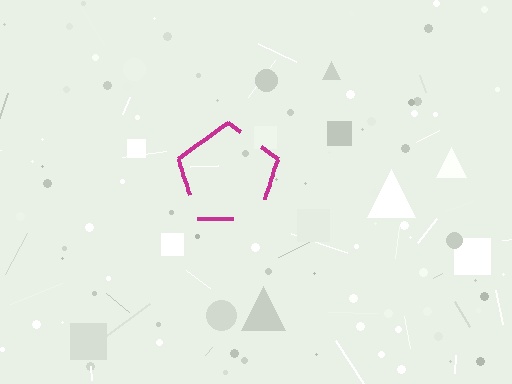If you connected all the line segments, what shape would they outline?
They would outline a pentagon.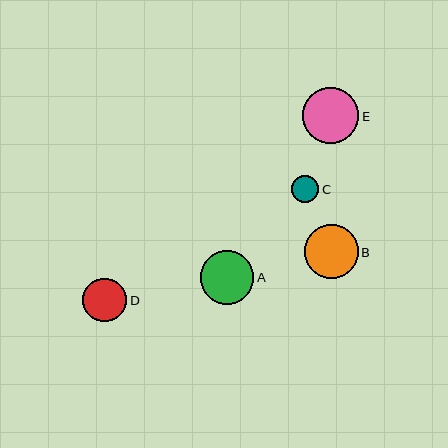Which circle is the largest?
Circle E is the largest with a size of approximately 57 pixels.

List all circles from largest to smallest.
From largest to smallest: E, A, B, D, C.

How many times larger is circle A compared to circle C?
Circle A is approximately 1.9 times the size of circle C.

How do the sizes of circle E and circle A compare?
Circle E and circle A are approximately the same size.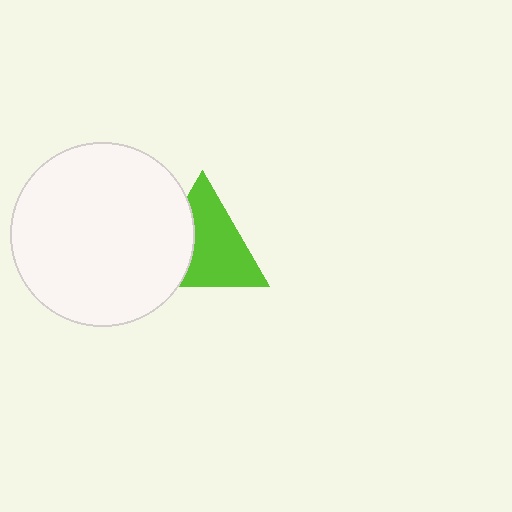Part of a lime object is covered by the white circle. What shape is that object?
It is a triangle.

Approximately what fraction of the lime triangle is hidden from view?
Roughly 34% of the lime triangle is hidden behind the white circle.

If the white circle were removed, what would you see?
You would see the complete lime triangle.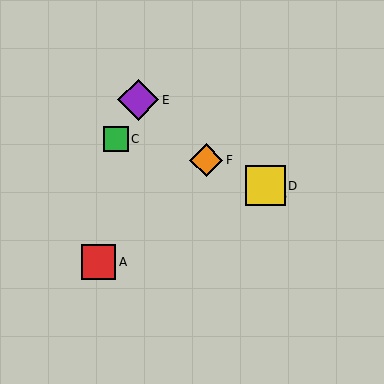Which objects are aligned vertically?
Objects B, D are aligned vertically.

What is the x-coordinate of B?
Object B is at x≈265.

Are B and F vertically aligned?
No, B is at x≈265 and F is at x≈206.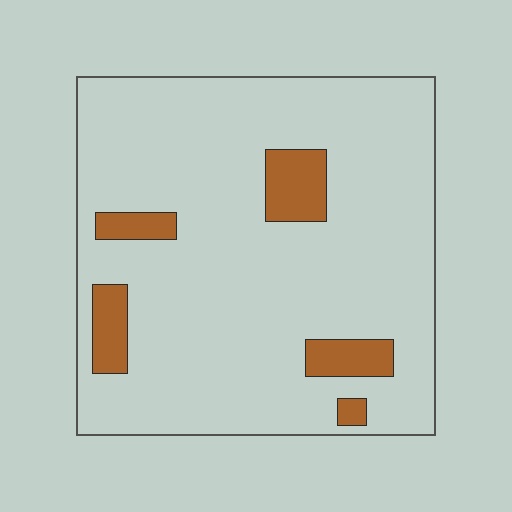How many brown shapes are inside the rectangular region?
5.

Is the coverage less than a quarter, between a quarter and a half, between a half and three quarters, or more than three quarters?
Less than a quarter.